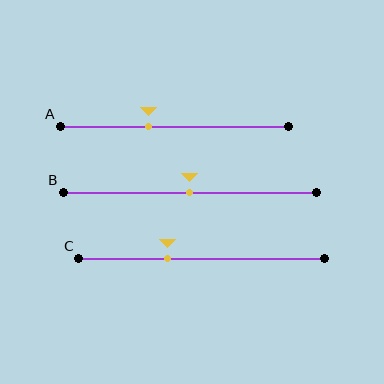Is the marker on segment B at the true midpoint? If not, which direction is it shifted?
Yes, the marker on segment B is at the true midpoint.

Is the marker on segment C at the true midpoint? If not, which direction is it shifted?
No, the marker on segment C is shifted to the left by about 14% of the segment length.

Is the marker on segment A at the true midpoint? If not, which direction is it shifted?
No, the marker on segment A is shifted to the left by about 11% of the segment length.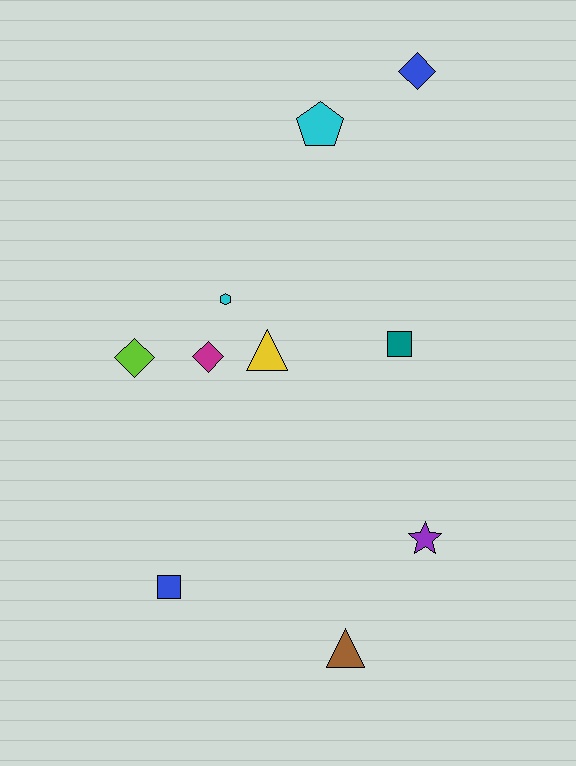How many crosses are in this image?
There are no crosses.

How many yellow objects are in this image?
There is 1 yellow object.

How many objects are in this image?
There are 10 objects.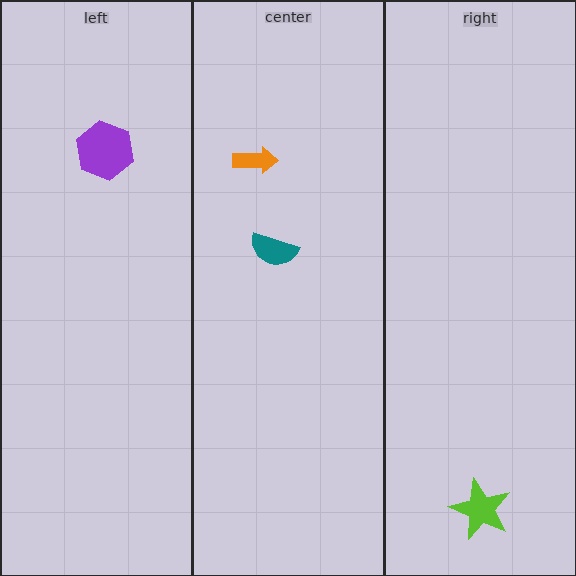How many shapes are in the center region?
2.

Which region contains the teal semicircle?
The center region.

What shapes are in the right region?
The lime star.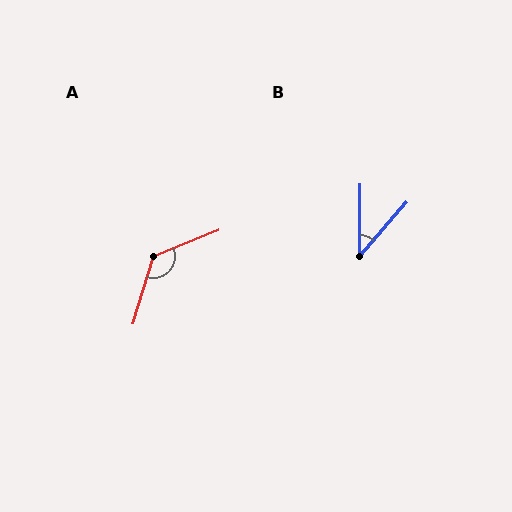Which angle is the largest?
A, at approximately 129 degrees.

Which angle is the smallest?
B, at approximately 40 degrees.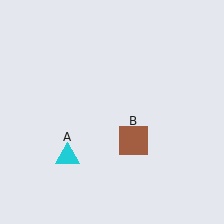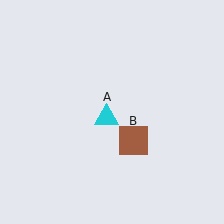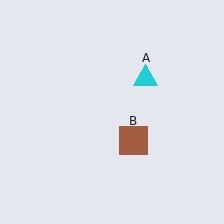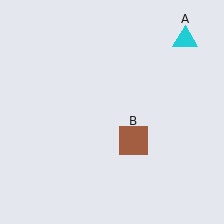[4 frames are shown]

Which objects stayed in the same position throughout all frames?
Brown square (object B) remained stationary.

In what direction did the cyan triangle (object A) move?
The cyan triangle (object A) moved up and to the right.